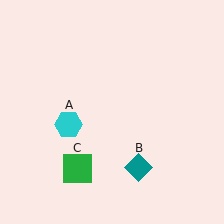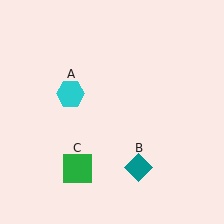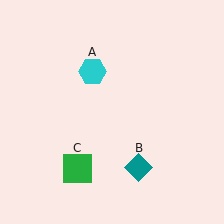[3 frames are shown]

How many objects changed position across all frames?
1 object changed position: cyan hexagon (object A).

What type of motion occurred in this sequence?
The cyan hexagon (object A) rotated clockwise around the center of the scene.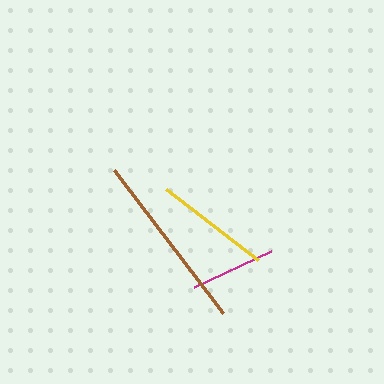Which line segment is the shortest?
The magenta line is the shortest at approximately 85 pixels.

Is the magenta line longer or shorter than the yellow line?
The yellow line is longer than the magenta line.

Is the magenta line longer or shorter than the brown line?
The brown line is longer than the magenta line.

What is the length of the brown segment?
The brown segment is approximately 180 pixels long.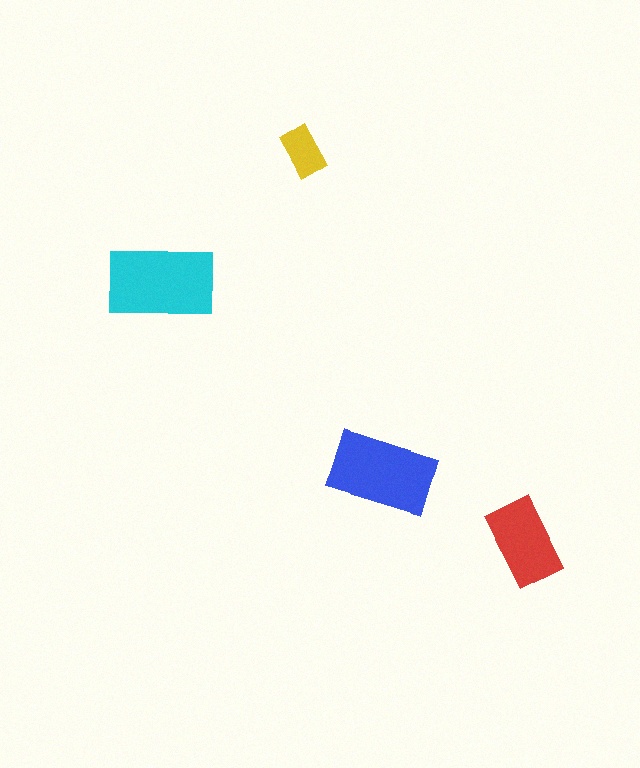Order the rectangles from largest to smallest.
the cyan one, the blue one, the red one, the yellow one.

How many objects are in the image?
There are 4 objects in the image.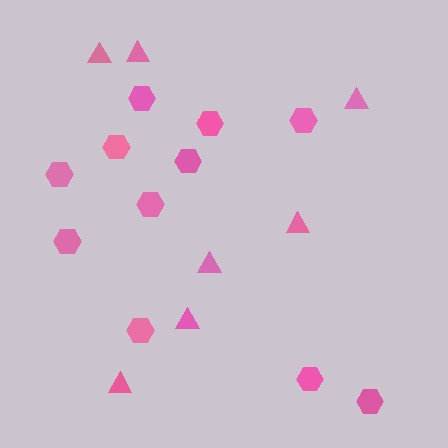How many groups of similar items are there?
There are 2 groups: one group of triangles (7) and one group of hexagons (11).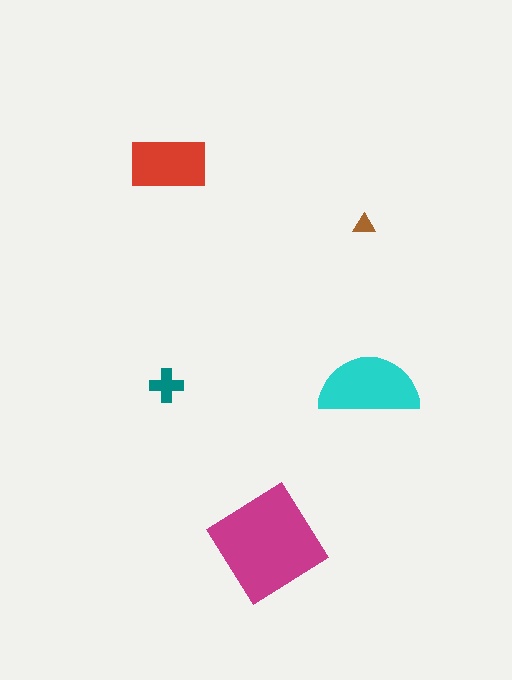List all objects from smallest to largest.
The brown triangle, the teal cross, the red rectangle, the cyan semicircle, the magenta diamond.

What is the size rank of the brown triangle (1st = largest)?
5th.